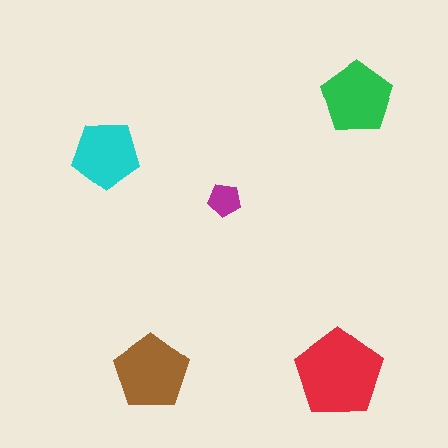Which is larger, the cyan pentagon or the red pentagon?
The red one.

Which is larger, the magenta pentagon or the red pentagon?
The red one.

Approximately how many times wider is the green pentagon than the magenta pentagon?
About 2 times wider.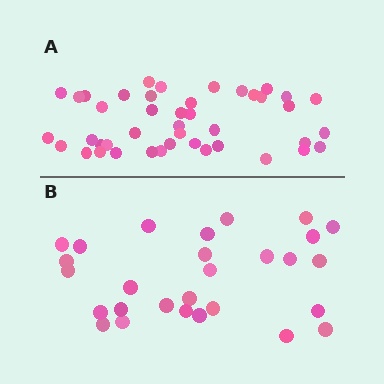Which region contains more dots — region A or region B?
Region A (the top region) has more dots.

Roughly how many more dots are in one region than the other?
Region A has approximately 15 more dots than region B.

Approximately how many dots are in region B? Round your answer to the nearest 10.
About 30 dots. (The exact count is 28, which rounds to 30.)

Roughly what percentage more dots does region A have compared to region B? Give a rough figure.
About 55% more.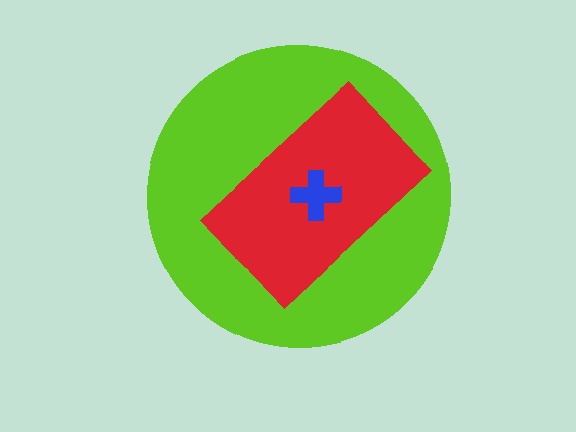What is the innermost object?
The blue cross.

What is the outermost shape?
The lime circle.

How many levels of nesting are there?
3.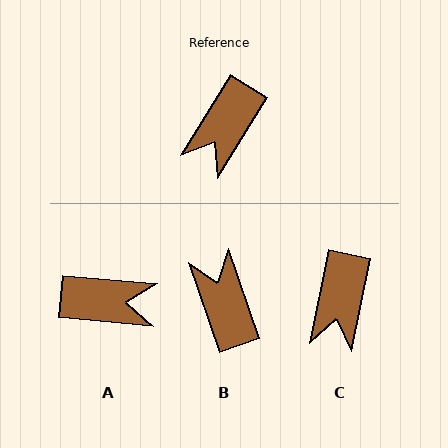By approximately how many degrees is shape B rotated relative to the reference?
Approximately 129 degrees clockwise.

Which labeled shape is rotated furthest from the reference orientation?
B, about 129 degrees away.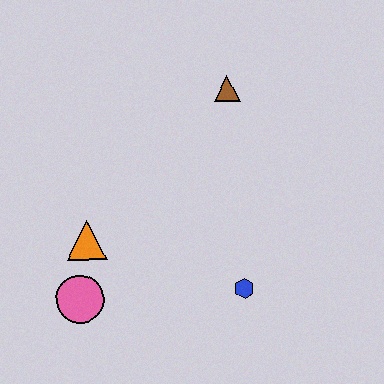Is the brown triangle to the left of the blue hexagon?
Yes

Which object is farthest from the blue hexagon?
The brown triangle is farthest from the blue hexagon.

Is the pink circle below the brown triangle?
Yes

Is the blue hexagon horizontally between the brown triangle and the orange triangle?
No